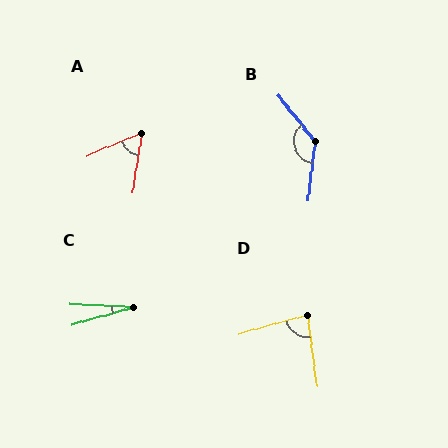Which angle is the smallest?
C, at approximately 19 degrees.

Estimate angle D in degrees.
Approximately 81 degrees.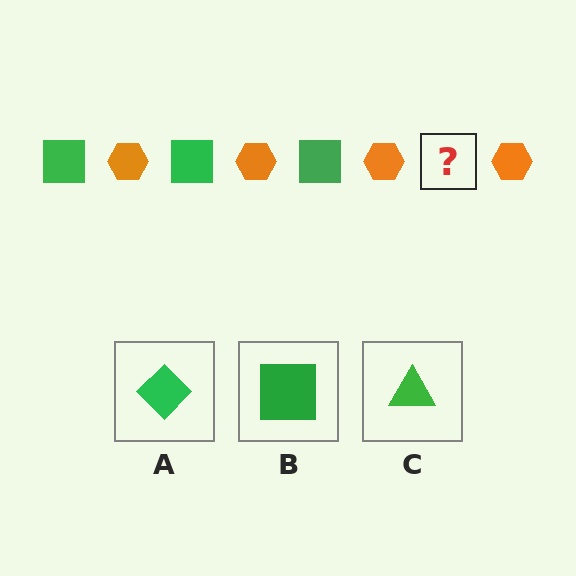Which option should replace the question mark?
Option B.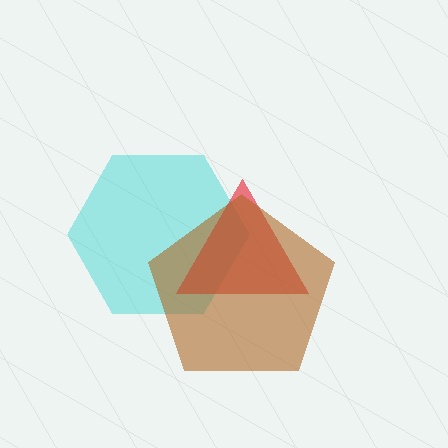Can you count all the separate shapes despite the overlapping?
Yes, there are 3 separate shapes.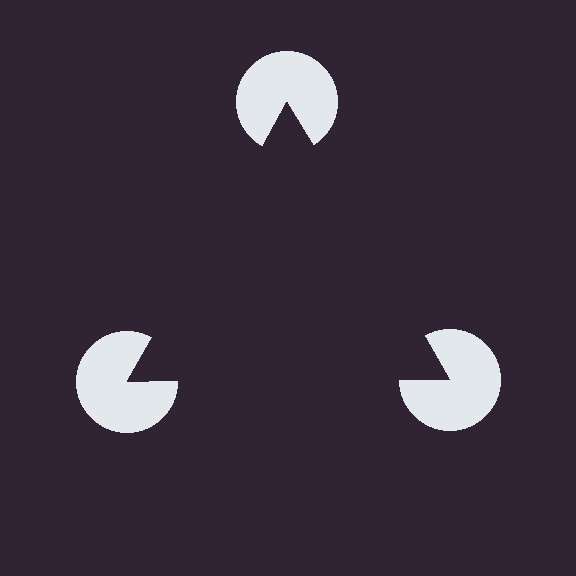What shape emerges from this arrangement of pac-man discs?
An illusory triangle — its edges are inferred from the aligned wedge cuts in the pac-man discs, not physically drawn.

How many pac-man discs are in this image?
There are 3 — one at each vertex of the illusory triangle.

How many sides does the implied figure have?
3 sides.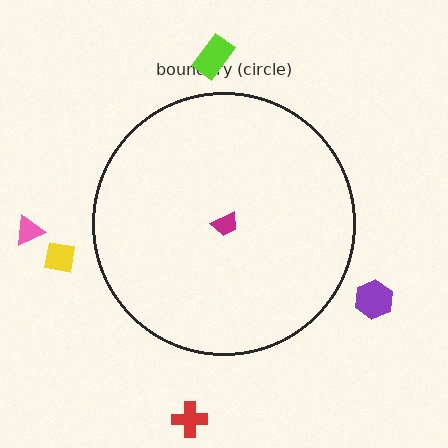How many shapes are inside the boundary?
1 inside, 5 outside.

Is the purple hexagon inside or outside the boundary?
Outside.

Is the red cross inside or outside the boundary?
Outside.